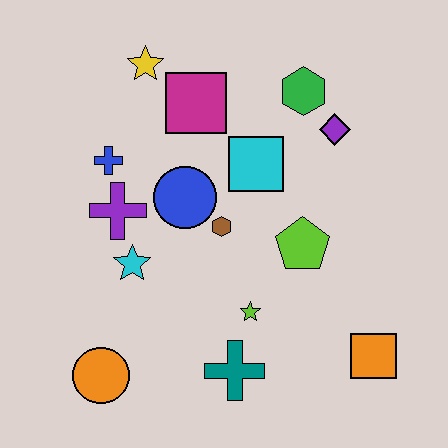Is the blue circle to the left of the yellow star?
No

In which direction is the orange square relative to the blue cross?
The orange square is to the right of the blue cross.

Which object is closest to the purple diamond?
The green hexagon is closest to the purple diamond.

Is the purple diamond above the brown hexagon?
Yes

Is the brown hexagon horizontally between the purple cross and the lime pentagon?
Yes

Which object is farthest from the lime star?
The yellow star is farthest from the lime star.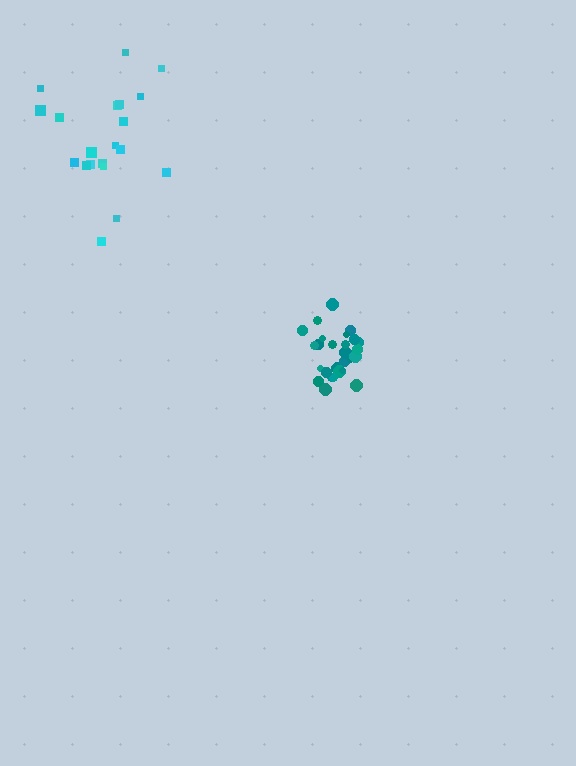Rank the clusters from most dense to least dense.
teal, cyan.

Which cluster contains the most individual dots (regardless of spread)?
Teal (28).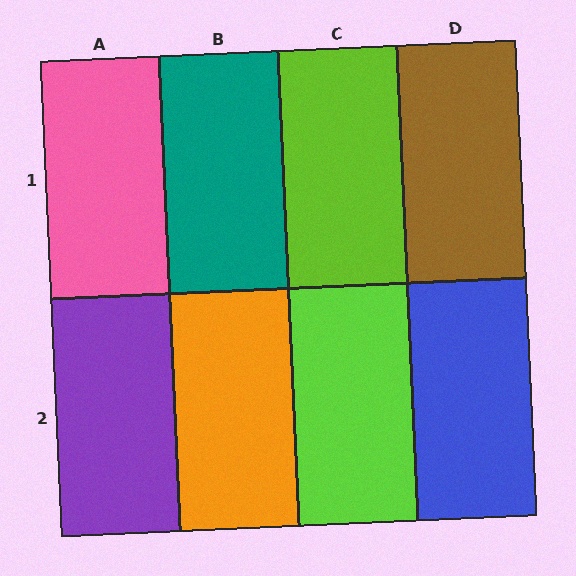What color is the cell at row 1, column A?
Pink.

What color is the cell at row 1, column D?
Brown.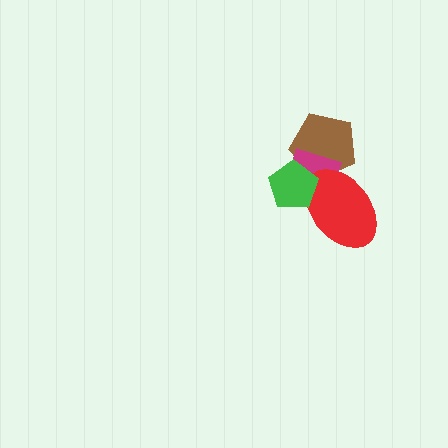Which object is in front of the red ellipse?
The green pentagon is in front of the red ellipse.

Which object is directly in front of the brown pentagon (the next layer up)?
The magenta diamond is directly in front of the brown pentagon.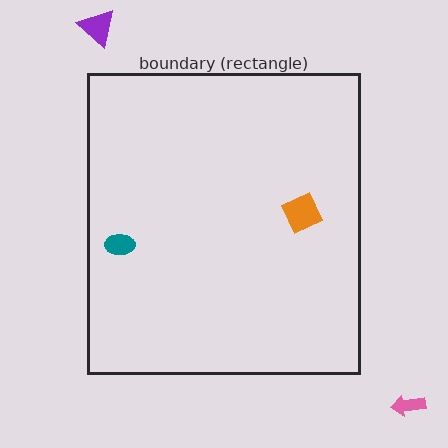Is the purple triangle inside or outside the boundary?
Outside.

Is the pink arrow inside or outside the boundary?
Outside.